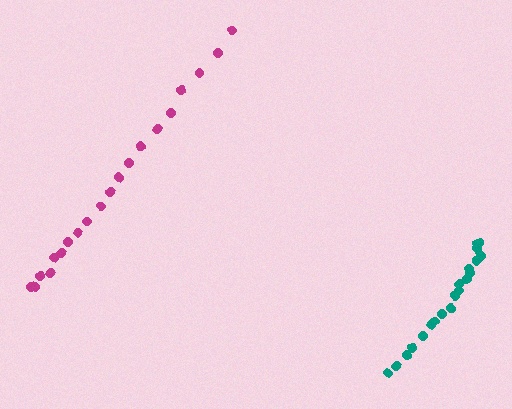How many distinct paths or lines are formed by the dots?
There are 2 distinct paths.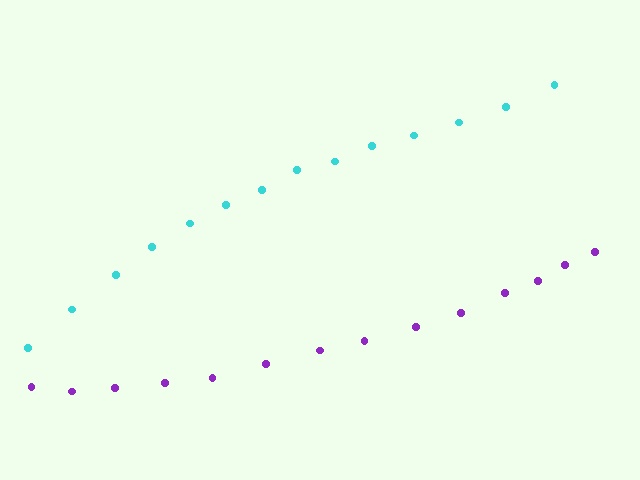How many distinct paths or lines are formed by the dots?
There are 2 distinct paths.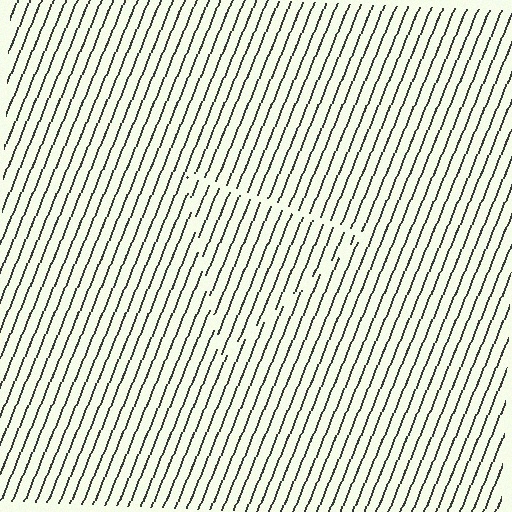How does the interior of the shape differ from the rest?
The interior of the shape contains the same grating, shifted by half a period — the contour is defined by the phase discontinuity where line-ends from the inner and outer gratings abut.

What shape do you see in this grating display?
An illusory triangle. The interior of the shape contains the same grating, shifted by half a period — the contour is defined by the phase discontinuity where line-ends from the inner and outer gratings abut.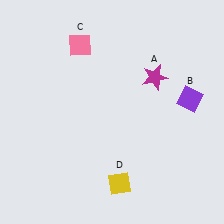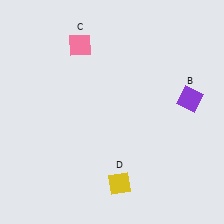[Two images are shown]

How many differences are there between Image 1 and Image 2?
There is 1 difference between the two images.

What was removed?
The magenta star (A) was removed in Image 2.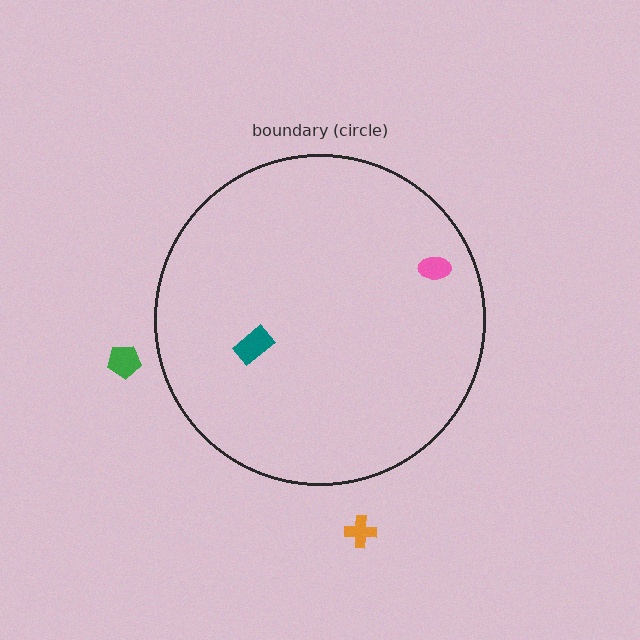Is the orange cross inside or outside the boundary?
Outside.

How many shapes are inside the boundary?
2 inside, 2 outside.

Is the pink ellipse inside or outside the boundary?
Inside.